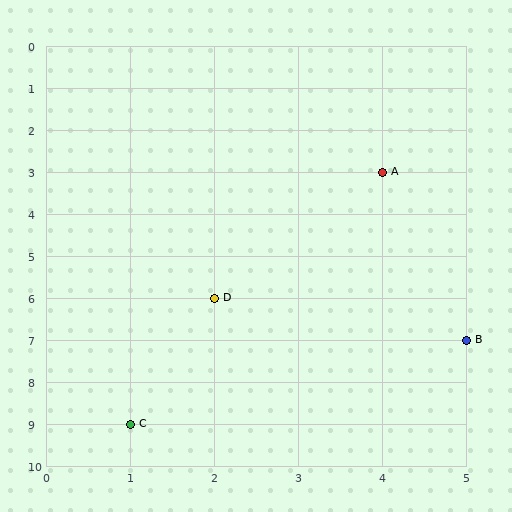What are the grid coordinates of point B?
Point B is at grid coordinates (5, 7).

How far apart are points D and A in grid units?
Points D and A are 2 columns and 3 rows apart (about 3.6 grid units diagonally).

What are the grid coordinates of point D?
Point D is at grid coordinates (2, 6).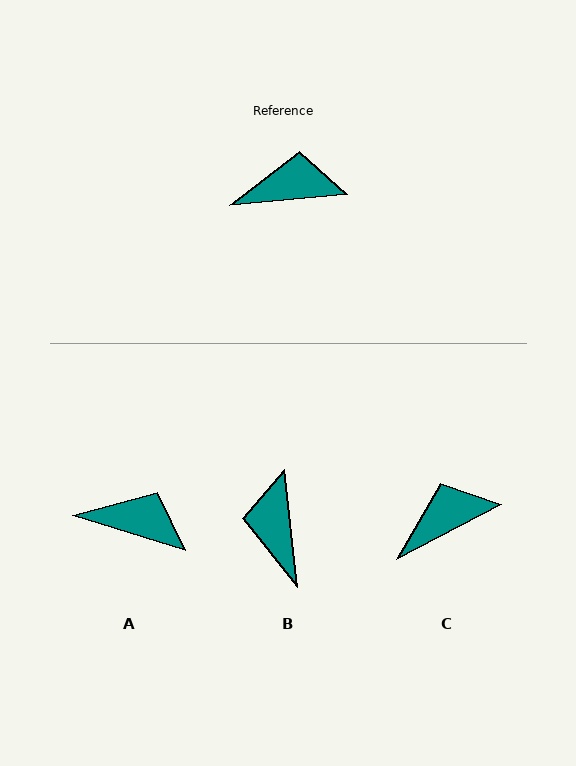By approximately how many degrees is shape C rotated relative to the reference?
Approximately 22 degrees counter-clockwise.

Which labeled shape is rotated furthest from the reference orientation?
B, about 91 degrees away.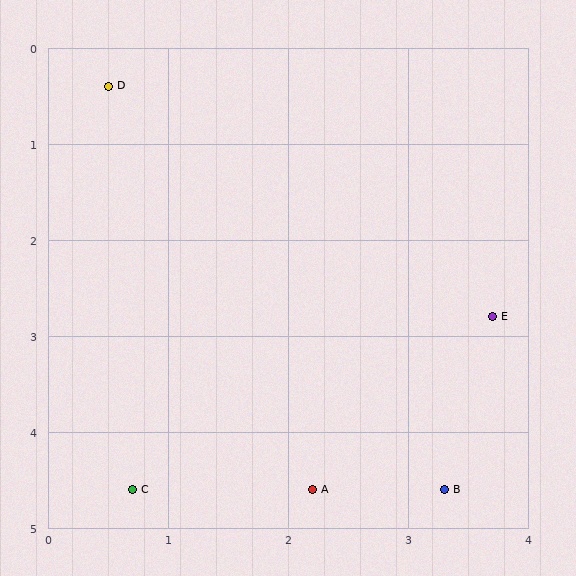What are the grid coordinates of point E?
Point E is at approximately (3.7, 2.8).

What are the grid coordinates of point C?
Point C is at approximately (0.7, 4.6).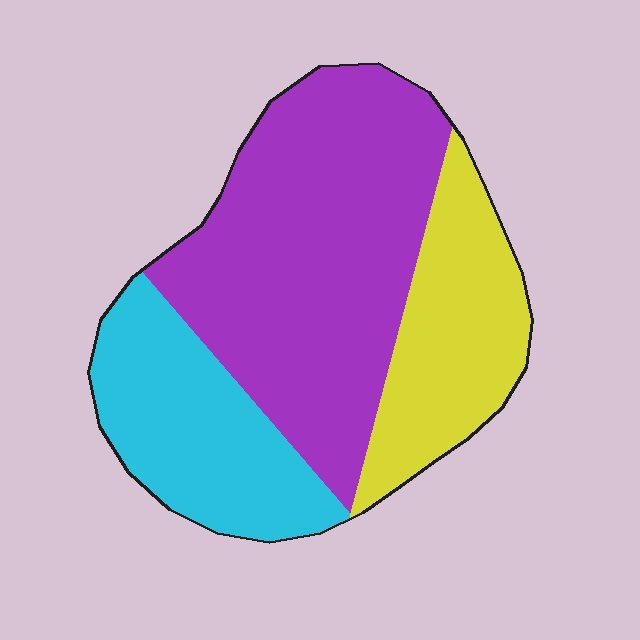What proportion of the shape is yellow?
Yellow takes up between a sixth and a third of the shape.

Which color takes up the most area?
Purple, at roughly 50%.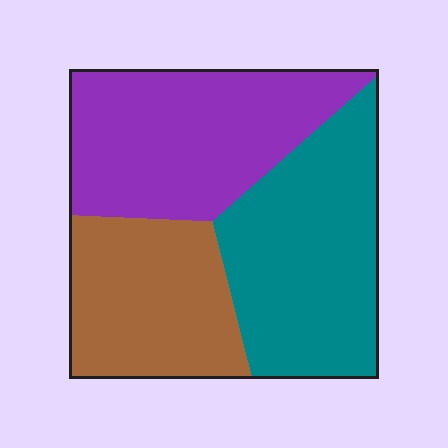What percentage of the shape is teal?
Teal takes up about three eighths (3/8) of the shape.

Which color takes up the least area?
Brown, at roughly 25%.